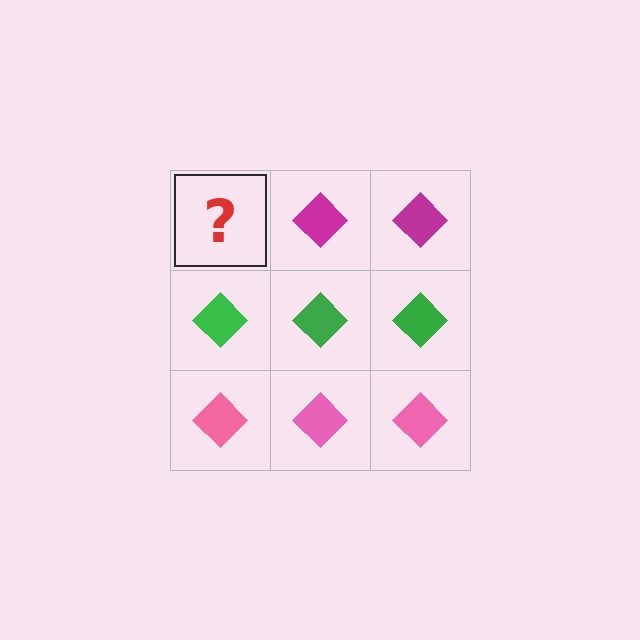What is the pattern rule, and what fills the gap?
The rule is that each row has a consistent color. The gap should be filled with a magenta diamond.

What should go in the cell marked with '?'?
The missing cell should contain a magenta diamond.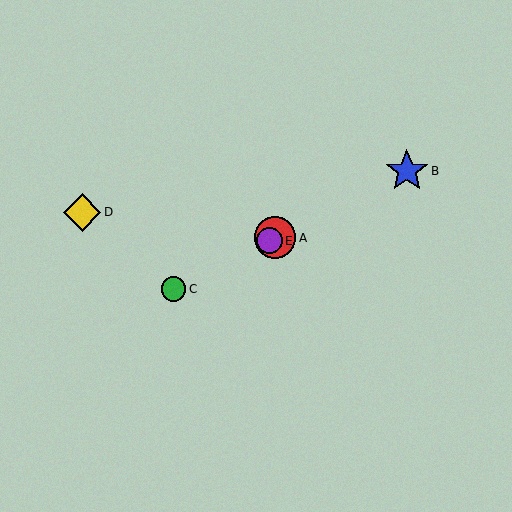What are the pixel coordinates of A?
Object A is at (275, 238).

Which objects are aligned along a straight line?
Objects A, B, C, E are aligned along a straight line.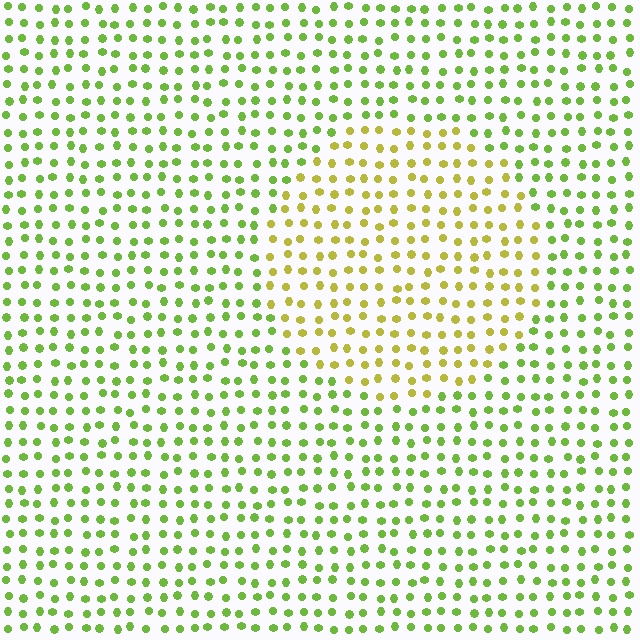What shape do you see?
I see a circle.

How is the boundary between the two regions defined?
The boundary is defined purely by a slight shift in hue (about 36 degrees). Spacing, size, and orientation are identical on both sides.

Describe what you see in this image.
The image is filled with small lime elements in a uniform arrangement. A circle-shaped region is visible where the elements are tinted to a slightly different hue, forming a subtle color boundary.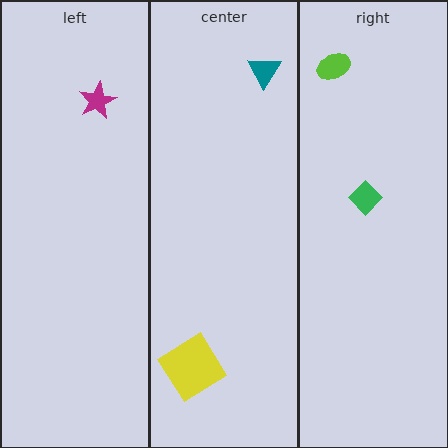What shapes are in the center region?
The yellow diamond, the teal triangle.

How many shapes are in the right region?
2.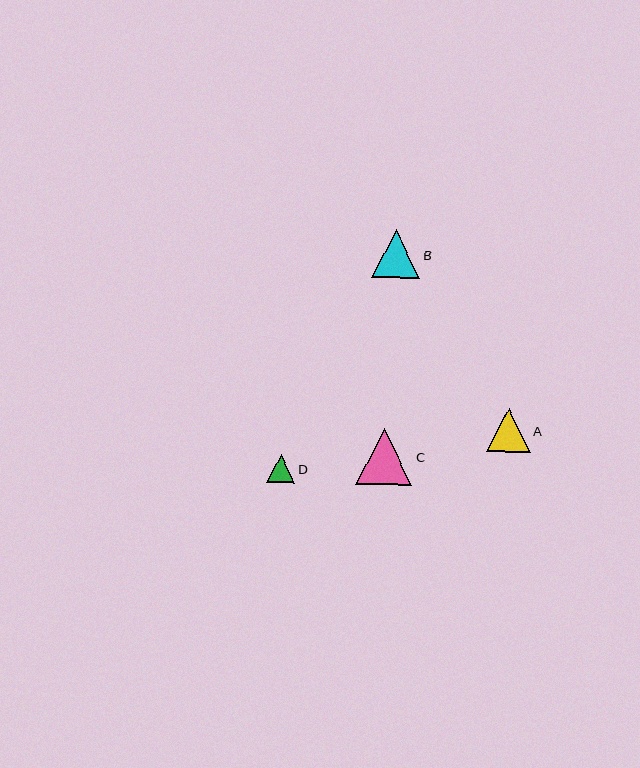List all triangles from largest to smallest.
From largest to smallest: C, B, A, D.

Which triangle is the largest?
Triangle C is the largest with a size of approximately 56 pixels.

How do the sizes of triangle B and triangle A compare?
Triangle B and triangle A are approximately the same size.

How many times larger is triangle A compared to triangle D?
Triangle A is approximately 1.6 times the size of triangle D.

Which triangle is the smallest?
Triangle D is the smallest with a size of approximately 28 pixels.